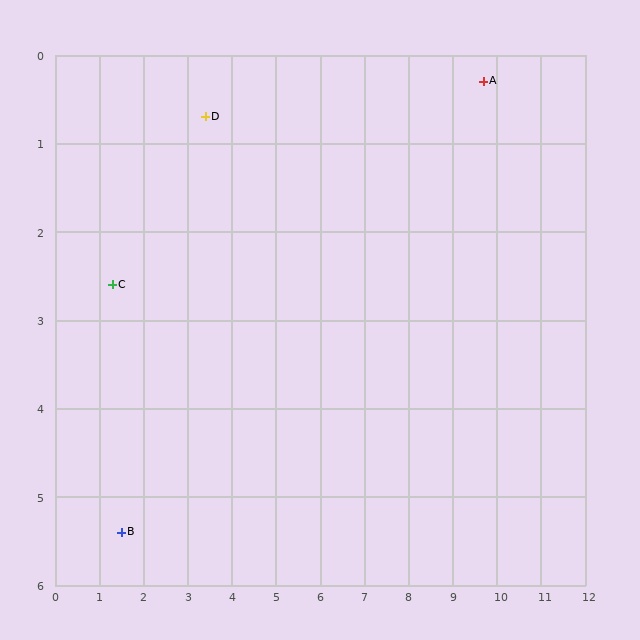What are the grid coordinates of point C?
Point C is at approximately (1.3, 2.6).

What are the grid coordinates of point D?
Point D is at approximately (3.4, 0.7).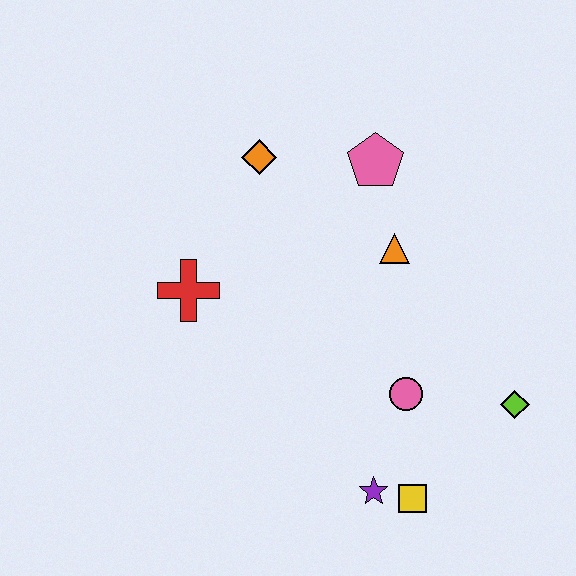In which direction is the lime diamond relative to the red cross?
The lime diamond is to the right of the red cross.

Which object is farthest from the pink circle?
The orange diamond is farthest from the pink circle.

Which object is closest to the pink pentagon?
The orange triangle is closest to the pink pentagon.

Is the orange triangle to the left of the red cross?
No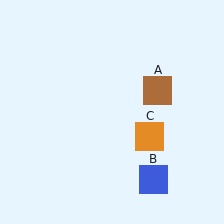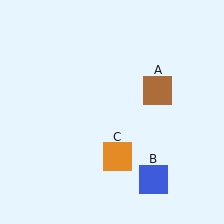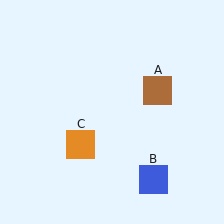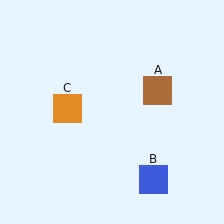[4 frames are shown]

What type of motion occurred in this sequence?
The orange square (object C) rotated clockwise around the center of the scene.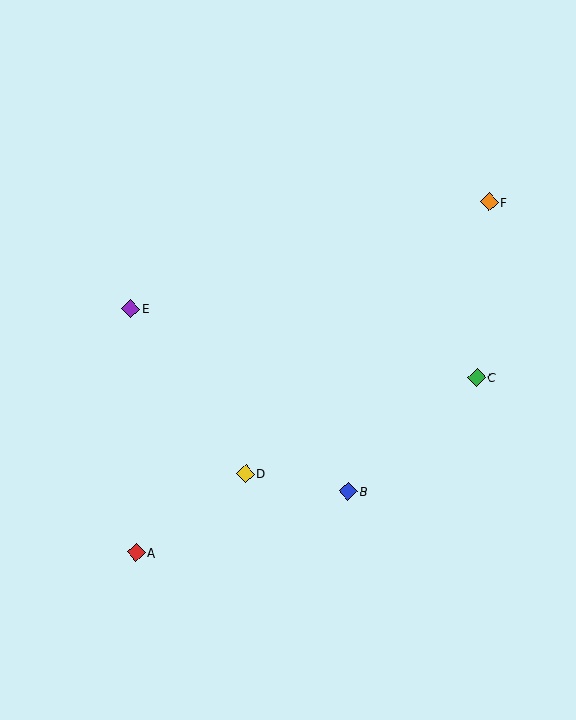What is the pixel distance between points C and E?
The distance between C and E is 353 pixels.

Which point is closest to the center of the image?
Point D at (246, 473) is closest to the center.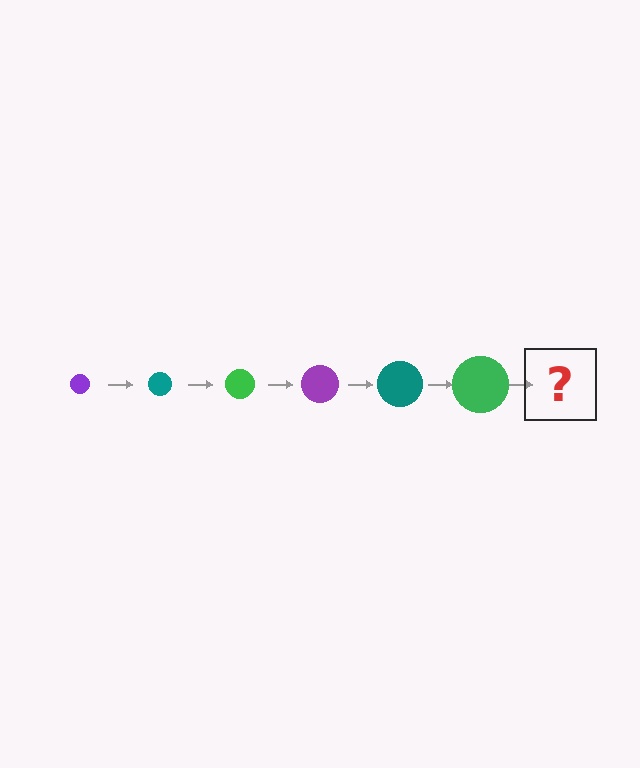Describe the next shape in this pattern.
It should be a purple circle, larger than the previous one.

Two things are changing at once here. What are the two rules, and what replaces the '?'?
The two rules are that the circle grows larger each step and the color cycles through purple, teal, and green. The '?' should be a purple circle, larger than the previous one.